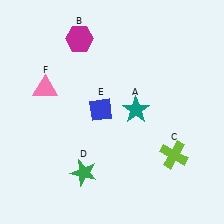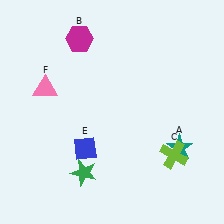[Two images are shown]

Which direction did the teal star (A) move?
The teal star (A) moved right.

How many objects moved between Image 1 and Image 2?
2 objects moved between the two images.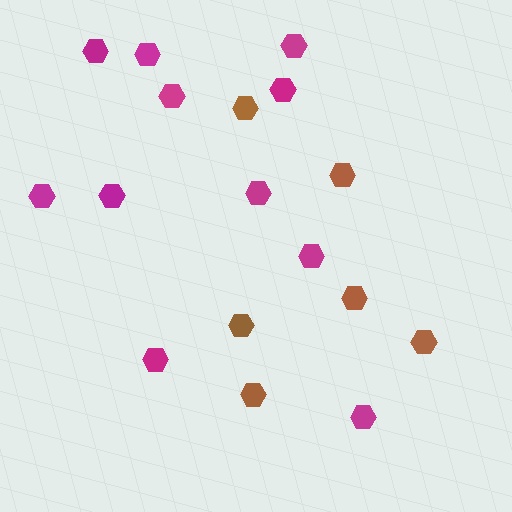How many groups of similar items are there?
There are 2 groups: one group of brown hexagons (6) and one group of magenta hexagons (11).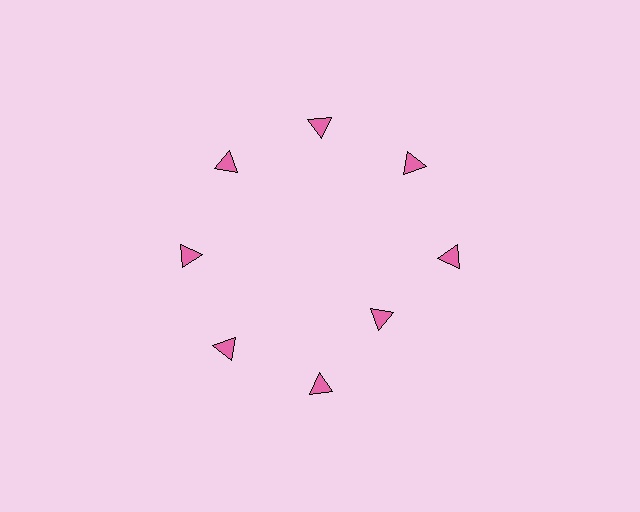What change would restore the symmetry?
The symmetry would be restored by moving it outward, back onto the ring so that all 8 triangles sit at equal angles and equal distance from the center.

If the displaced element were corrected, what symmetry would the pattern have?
It would have 8-fold rotational symmetry — the pattern would map onto itself every 45 degrees.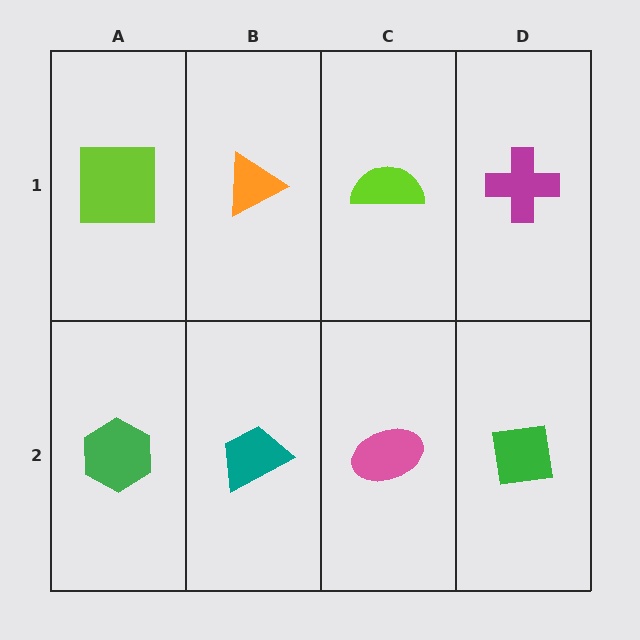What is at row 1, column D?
A magenta cross.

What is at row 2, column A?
A green hexagon.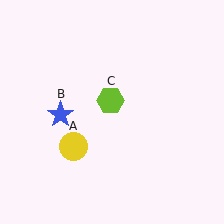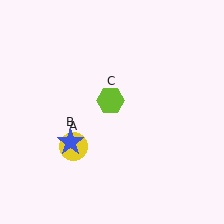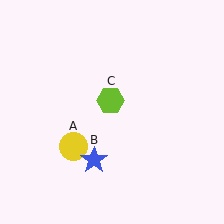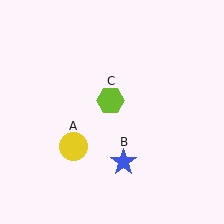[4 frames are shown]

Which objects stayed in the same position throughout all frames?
Yellow circle (object A) and lime hexagon (object C) remained stationary.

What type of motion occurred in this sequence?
The blue star (object B) rotated counterclockwise around the center of the scene.